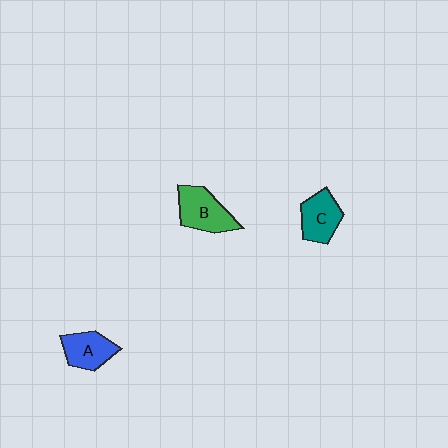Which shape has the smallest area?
Shape A (blue).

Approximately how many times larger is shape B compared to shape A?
Approximately 1.2 times.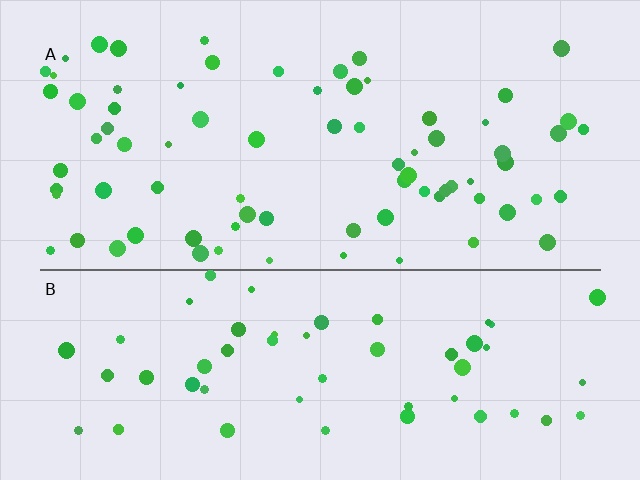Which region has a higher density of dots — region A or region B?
A (the top).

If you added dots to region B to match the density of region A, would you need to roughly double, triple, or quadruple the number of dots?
Approximately double.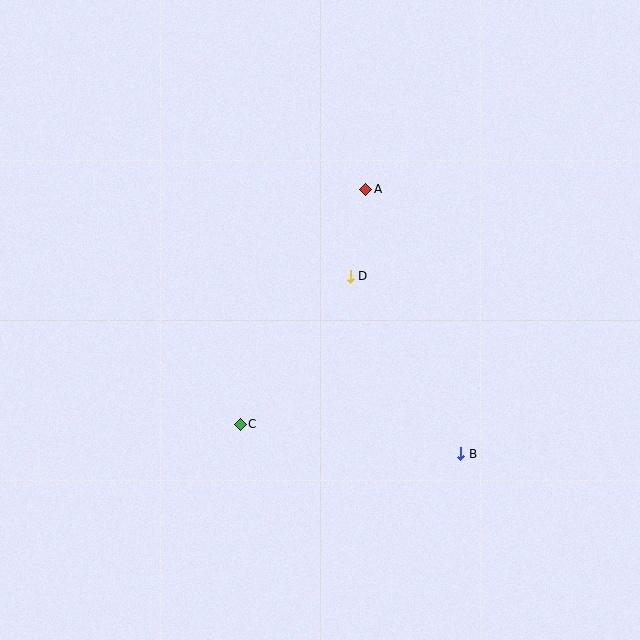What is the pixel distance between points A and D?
The distance between A and D is 89 pixels.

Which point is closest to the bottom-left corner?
Point C is closest to the bottom-left corner.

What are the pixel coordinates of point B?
Point B is at (461, 454).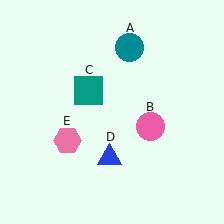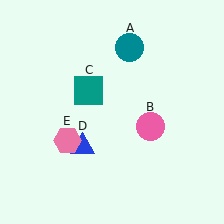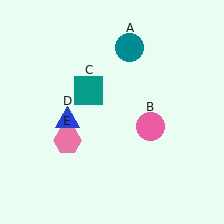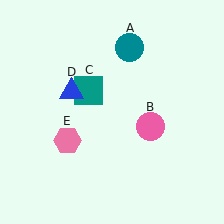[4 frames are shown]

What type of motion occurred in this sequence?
The blue triangle (object D) rotated clockwise around the center of the scene.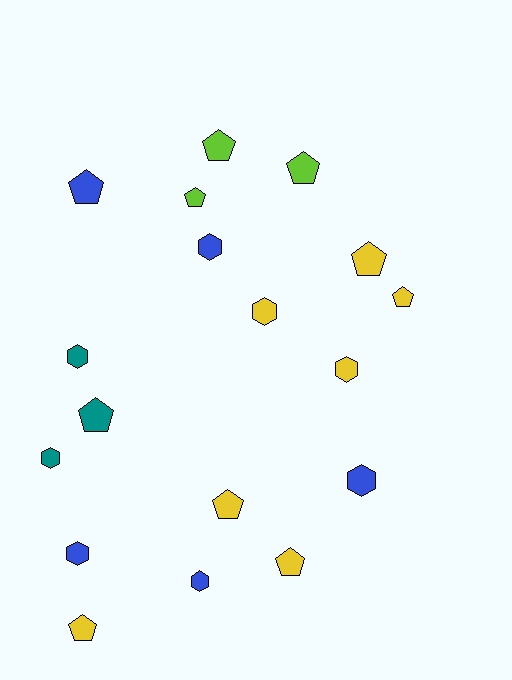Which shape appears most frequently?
Pentagon, with 10 objects.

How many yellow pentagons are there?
There are 5 yellow pentagons.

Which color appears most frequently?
Yellow, with 7 objects.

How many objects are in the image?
There are 18 objects.